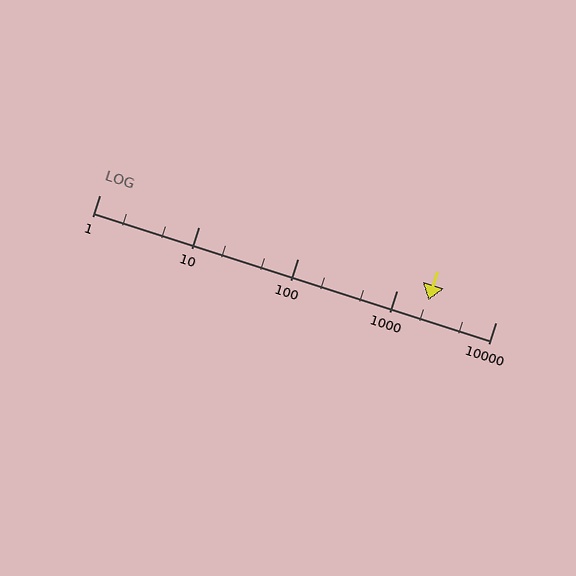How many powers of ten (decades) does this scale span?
The scale spans 4 decades, from 1 to 10000.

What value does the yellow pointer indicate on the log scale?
The pointer indicates approximately 2100.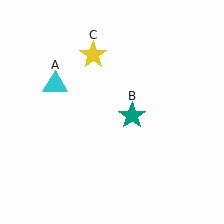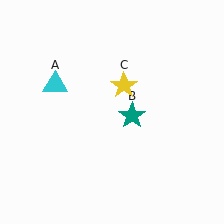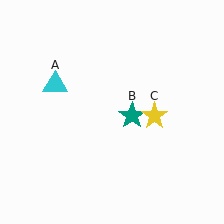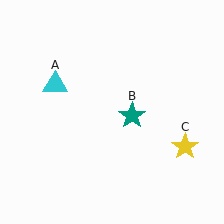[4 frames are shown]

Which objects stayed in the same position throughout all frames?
Cyan triangle (object A) and teal star (object B) remained stationary.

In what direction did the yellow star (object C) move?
The yellow star (object C) moved down and to the right.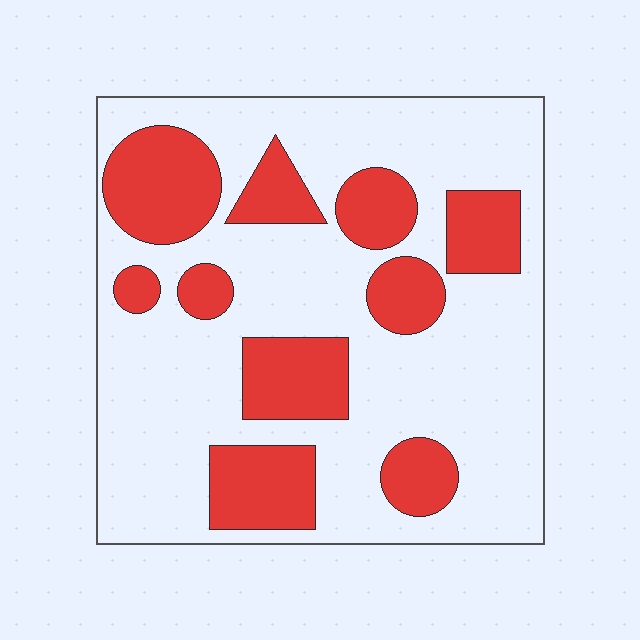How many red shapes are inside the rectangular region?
10.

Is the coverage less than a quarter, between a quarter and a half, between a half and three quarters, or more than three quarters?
Between a quarter and a half.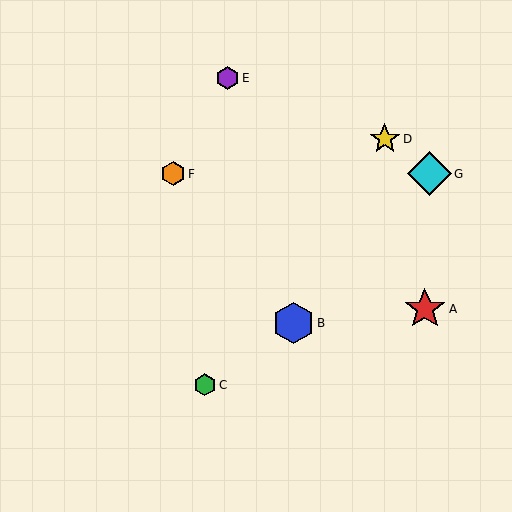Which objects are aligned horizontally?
Objects F, G are aligned horizontally.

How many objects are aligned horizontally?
2 objects (F, G) are aligned horizontally.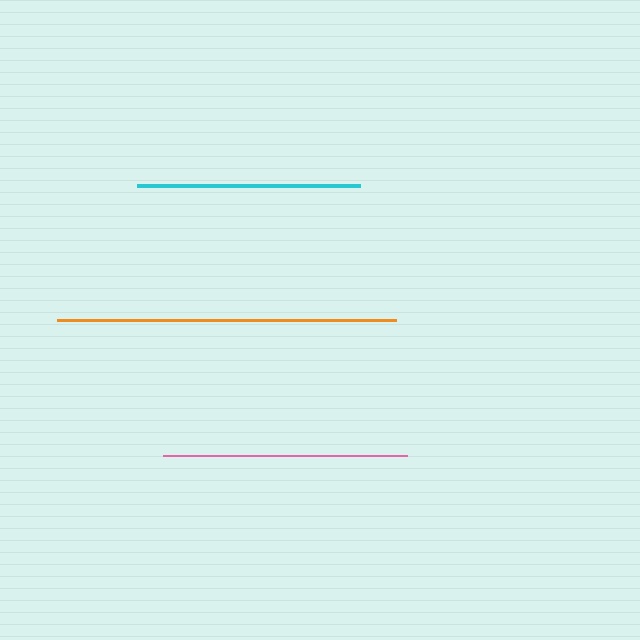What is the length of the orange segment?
The orange segment is approximately 339 pixels long.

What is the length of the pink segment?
The pink segment is approximately 243 pixels long.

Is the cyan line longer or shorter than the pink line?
The pink line is longer than the cyan line.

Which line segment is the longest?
The orange line is the longest at approximately 339 pixels.